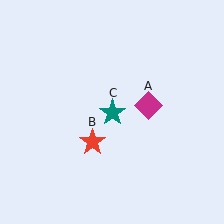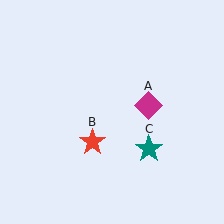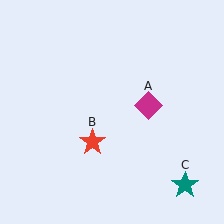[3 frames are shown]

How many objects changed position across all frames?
1 object changed position: teal star (object C).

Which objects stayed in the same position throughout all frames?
Magenta diamond (object A) and red star (object B) remained stationary.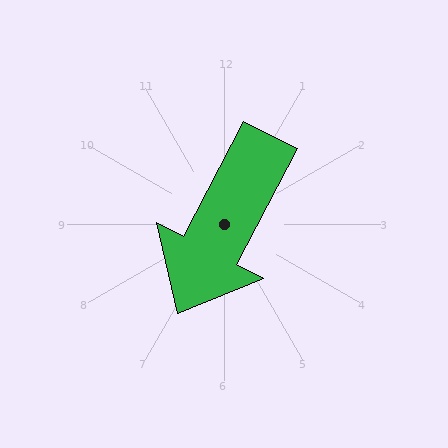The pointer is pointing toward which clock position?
Roughly 7 o'clock.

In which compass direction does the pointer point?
Southwest.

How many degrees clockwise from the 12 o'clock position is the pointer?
Approximately 208 degrees.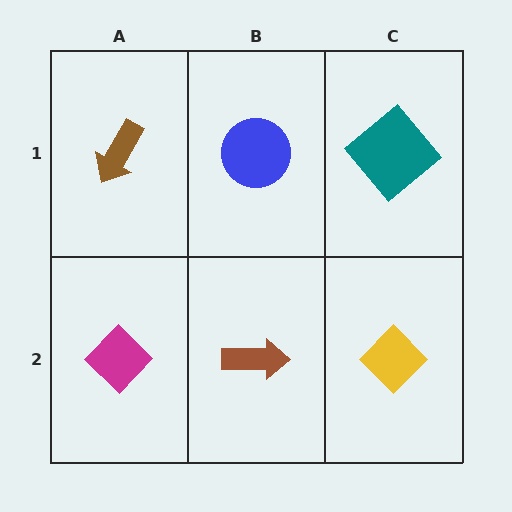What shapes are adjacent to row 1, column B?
A brown arrow (row 2, column B), a brown arrow (row 1, column A), a teal diamond (row 1, column C).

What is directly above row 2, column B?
A blue circle.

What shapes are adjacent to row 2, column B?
A blue circle (row 1, column B), a magenta diamond (row 2, column A), a yellow diamond (row 2, column C).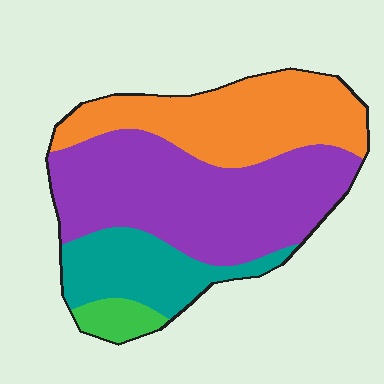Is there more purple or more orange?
Purple.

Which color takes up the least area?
Green, at roughly 5%.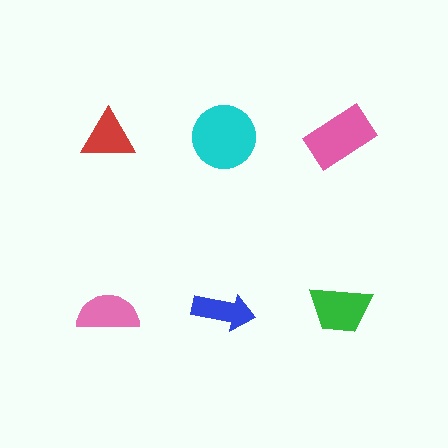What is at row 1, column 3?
A pink rectangle.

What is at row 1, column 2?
A cyan circle.